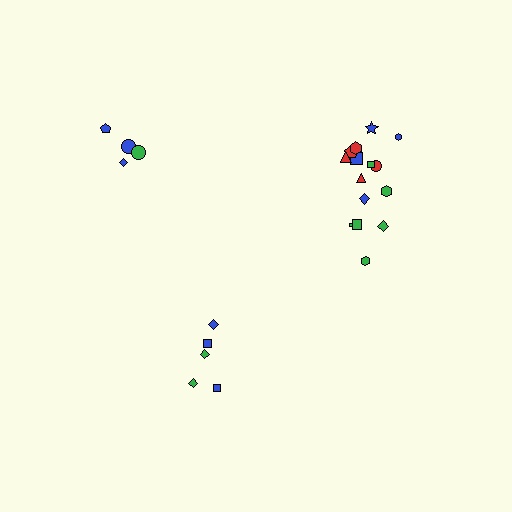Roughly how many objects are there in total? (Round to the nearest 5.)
Roughly 25 objects in total.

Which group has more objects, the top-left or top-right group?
The top-right group.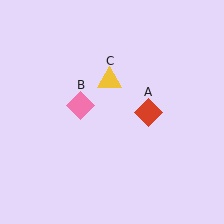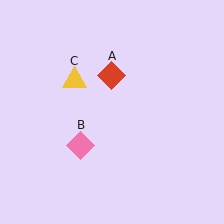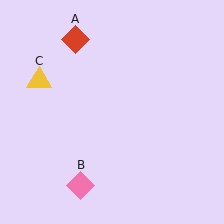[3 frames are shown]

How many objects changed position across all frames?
3 objects changed position: red diamond (object A), pink diamond (object B), yellow triangle (object C).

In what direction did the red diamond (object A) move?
The red diamond (object A) moved up and to the left.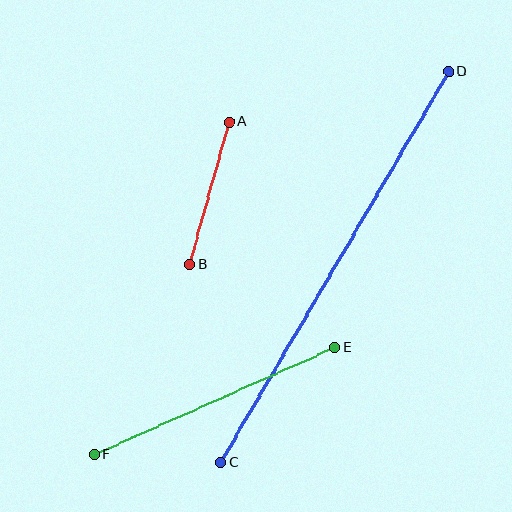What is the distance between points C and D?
The distance is approximately 453 pixels.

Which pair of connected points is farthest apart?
Points C and D are farthest apart.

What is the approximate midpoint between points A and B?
The midpoint is at approximately (209, 193) pixels.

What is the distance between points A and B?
The distance is approximately 148 pixels.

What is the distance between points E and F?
The distance is approximately 264 pixels.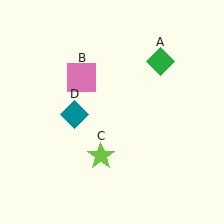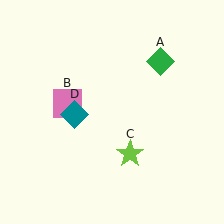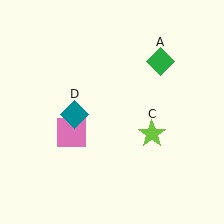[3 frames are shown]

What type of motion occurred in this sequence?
The pink square (object B), lime star (object C) rotated counterclockwise around the center of the scene.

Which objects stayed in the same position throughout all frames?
Green diamond (object A) and teal diamond (object D) remained stationary.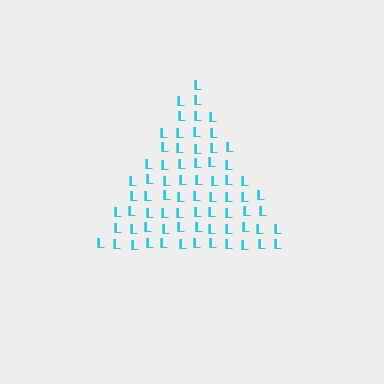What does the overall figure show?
The overall figure shows a triangle.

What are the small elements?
The small elements are letter L's.